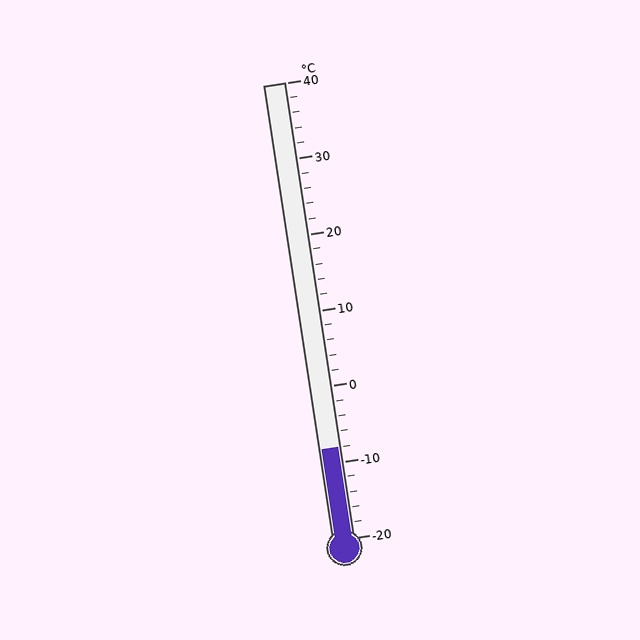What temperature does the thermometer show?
The thermometer shows approximately -8°C.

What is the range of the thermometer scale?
The thermometer scale ranges from -20°C to 40°C.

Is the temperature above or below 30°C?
The temperature is below 30°C.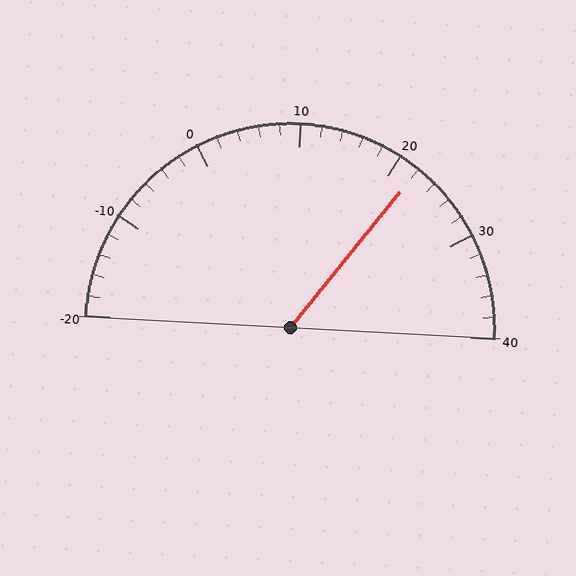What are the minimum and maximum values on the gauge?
The gauge ranges from -20 to 40.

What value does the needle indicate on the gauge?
The needle indicates approximately 22.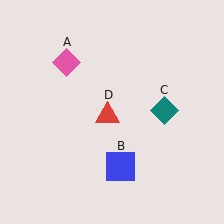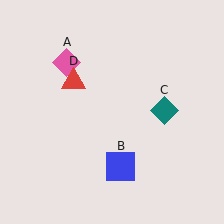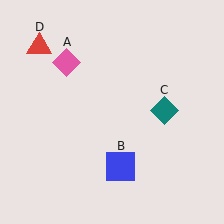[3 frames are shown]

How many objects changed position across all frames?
1 object changed position: red triangle (object D).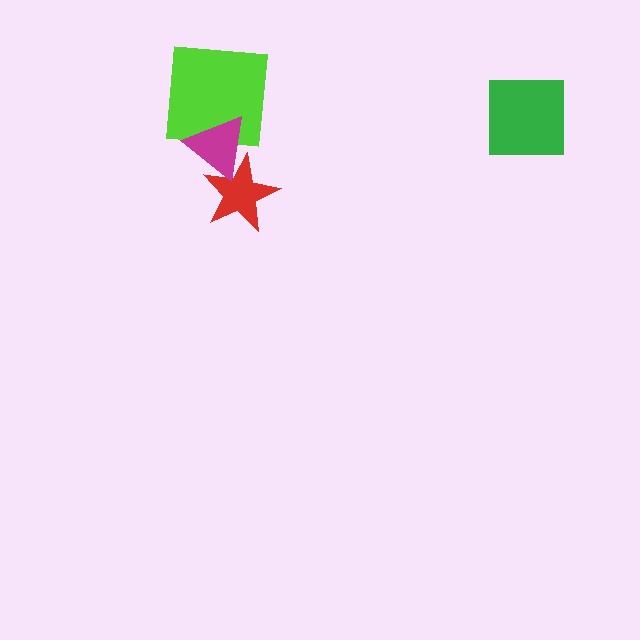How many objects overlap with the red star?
1 object overlaps with the red star.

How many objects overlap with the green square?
0 objects overlap with the green square.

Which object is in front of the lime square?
The magenta triangle is in front of the lime square.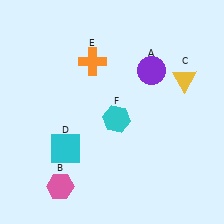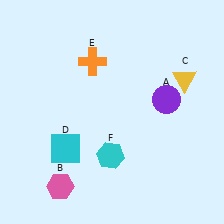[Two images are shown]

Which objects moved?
The objects that moved are: the purple circle (A), the cyan hexagon (F).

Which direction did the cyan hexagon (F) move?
The cyan hexagon (F) moved down.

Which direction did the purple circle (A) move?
The purple circle (A) moved down.